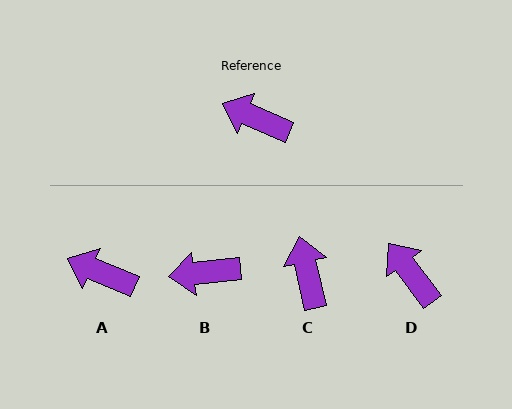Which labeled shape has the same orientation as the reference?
A.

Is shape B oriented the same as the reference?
No, it is off by about 30 degrees.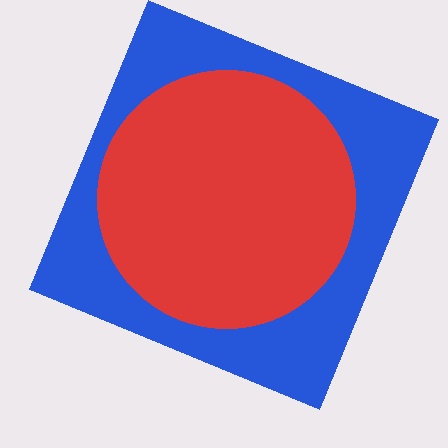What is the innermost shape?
The red circle.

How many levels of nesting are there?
2.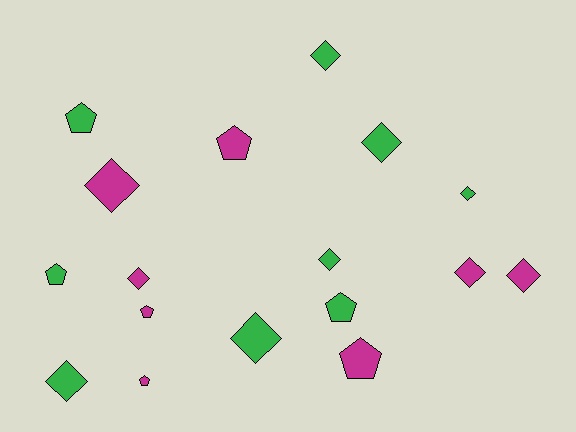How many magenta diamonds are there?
There are 4 magenta diamonds.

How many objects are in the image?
There are 17 objects.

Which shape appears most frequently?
Diamond, with 10 objects.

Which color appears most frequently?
Green, with 9 objects.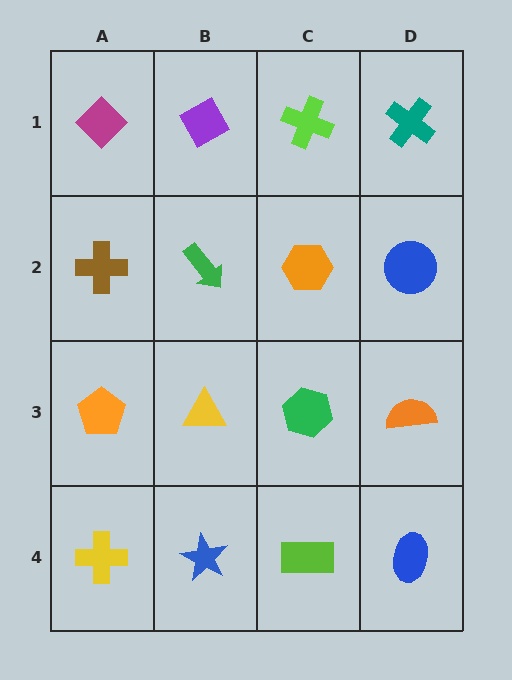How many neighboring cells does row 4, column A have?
2.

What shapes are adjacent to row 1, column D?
A blue circle (row 2, column D), a lime cross (row 1, column C).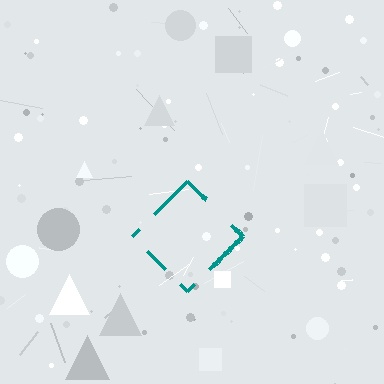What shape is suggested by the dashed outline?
The dashed outline suggests a diamond.